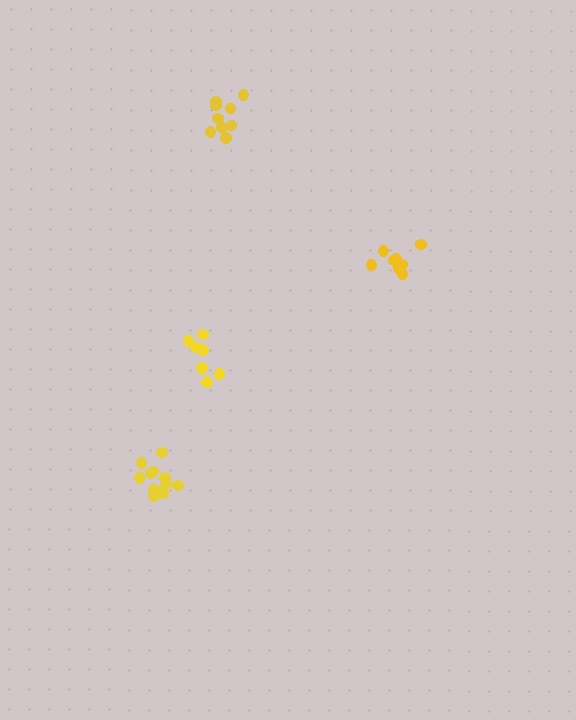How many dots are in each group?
Group 1: 8 dots, Group 2: 9 dots, Group 3: 12 dots, Group 4: 7 dots (36 total).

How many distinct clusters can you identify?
There are 4 distinct clusters.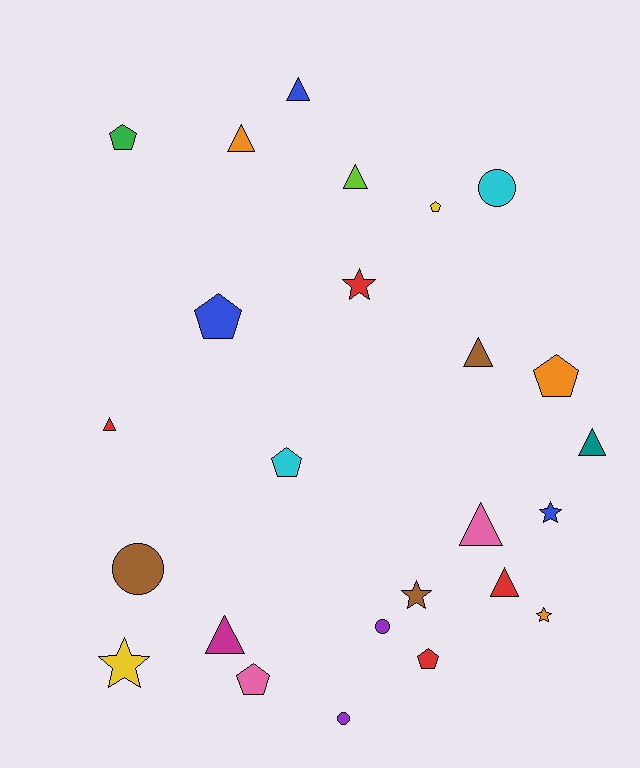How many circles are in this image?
There are 4 circles.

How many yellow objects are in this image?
There are 2 yellow objects.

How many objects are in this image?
There are 25 objects.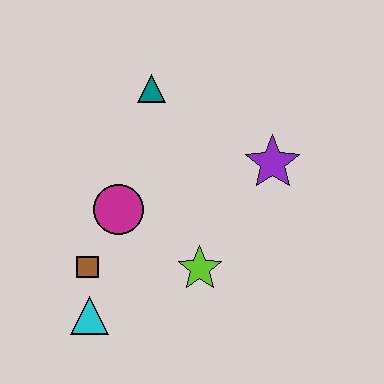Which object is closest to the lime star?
The magenta circle is closest to the lime star.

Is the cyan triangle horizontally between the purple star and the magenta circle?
No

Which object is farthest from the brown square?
The purple star is farthest from the brown square.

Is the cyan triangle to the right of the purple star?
No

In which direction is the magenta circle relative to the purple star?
The magenta circle is to the left of the purple star.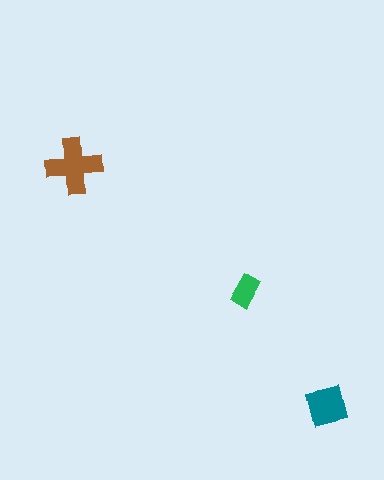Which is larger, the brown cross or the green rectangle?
The brown cross.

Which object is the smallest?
The green rectangle.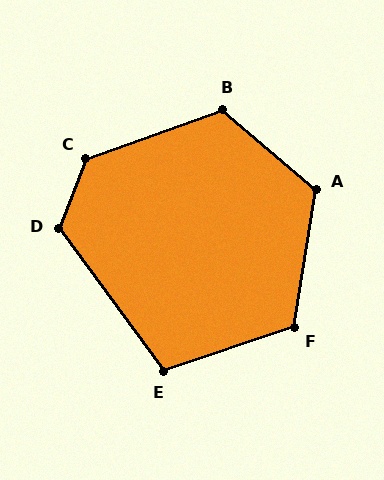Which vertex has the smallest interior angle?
E, at approximately 108 degrees.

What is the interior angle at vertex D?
Approximately 122 degrees (obtuse).